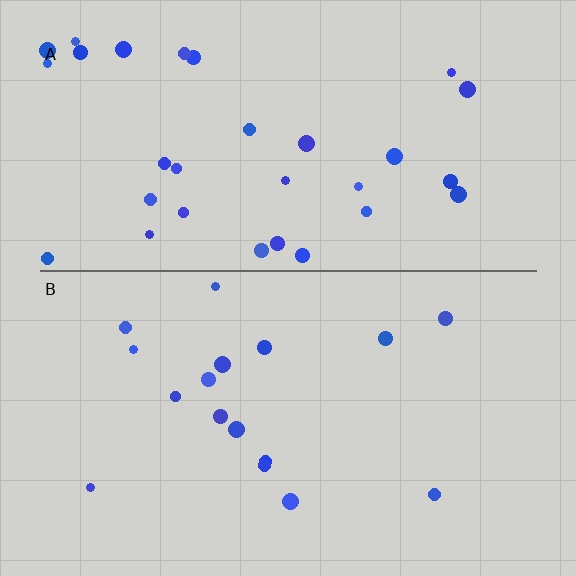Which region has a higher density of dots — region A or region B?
A (the top).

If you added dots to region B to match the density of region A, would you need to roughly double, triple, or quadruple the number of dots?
Approximately double.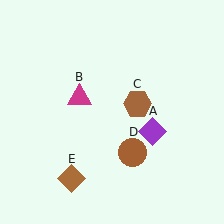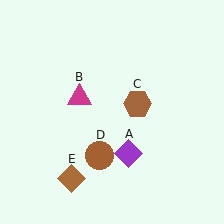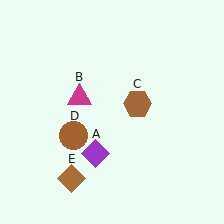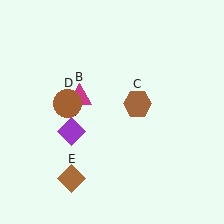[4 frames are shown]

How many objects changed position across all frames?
2 objects changed position: purple diamond (object A), brown circle (object D).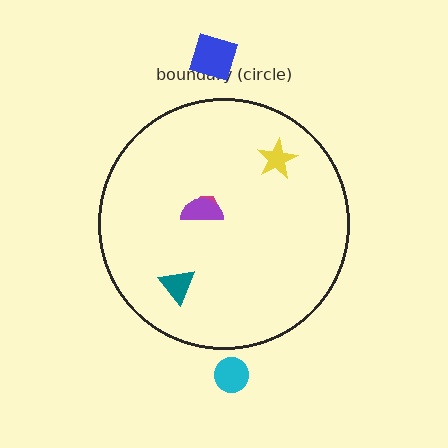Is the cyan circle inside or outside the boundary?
Outside.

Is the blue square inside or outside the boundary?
Outside.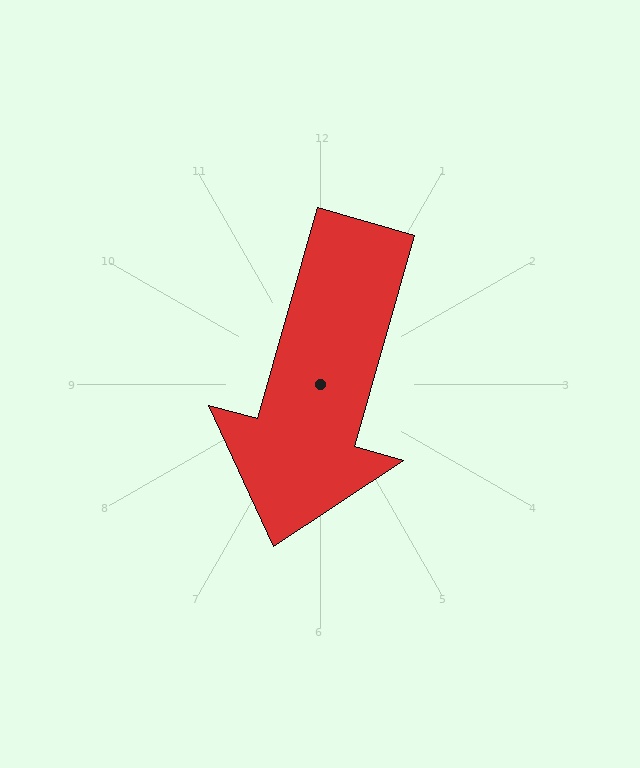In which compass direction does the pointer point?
South.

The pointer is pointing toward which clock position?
Roughly 7 o'clock.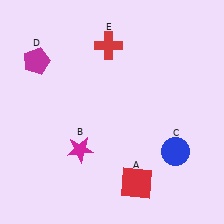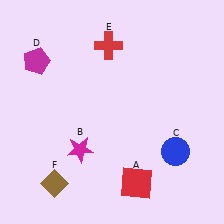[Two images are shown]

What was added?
A brown diamond (F) was added in Image 2.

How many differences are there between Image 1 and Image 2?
There is 1 difference between the two images.